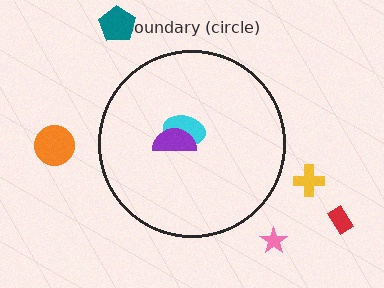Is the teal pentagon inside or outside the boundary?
Outside.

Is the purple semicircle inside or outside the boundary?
Inside.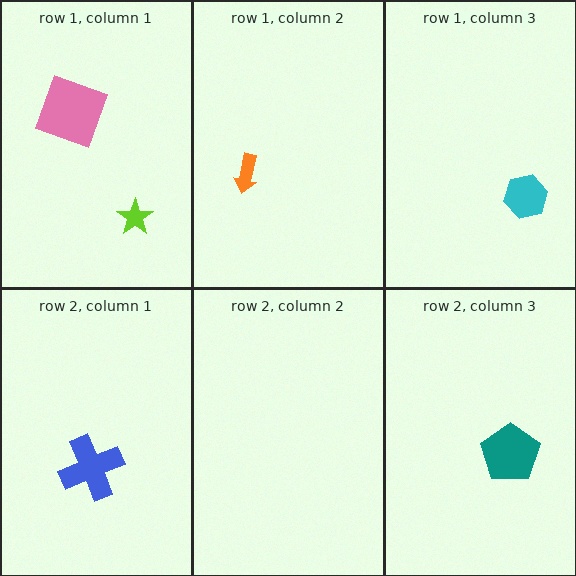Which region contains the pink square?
The row 1, column 1 region.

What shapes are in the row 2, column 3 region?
The teal pentagon.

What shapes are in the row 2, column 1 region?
The blue cross.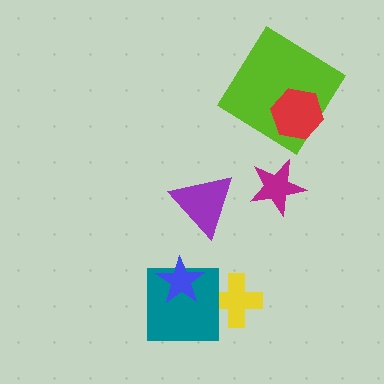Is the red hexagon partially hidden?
No, no other shape covers it.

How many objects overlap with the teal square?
2 objects overlap with the teal square.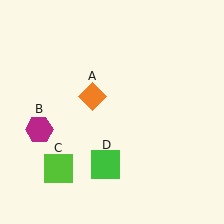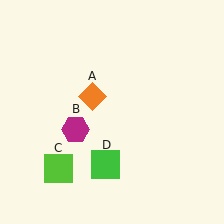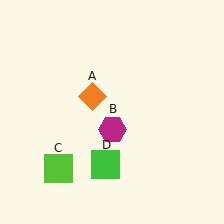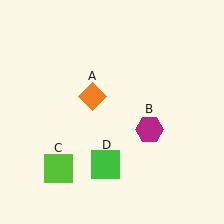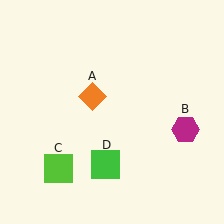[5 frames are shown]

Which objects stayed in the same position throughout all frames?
Orange diamond (object A) and lime square (object C) and green square (object D) remained stationary.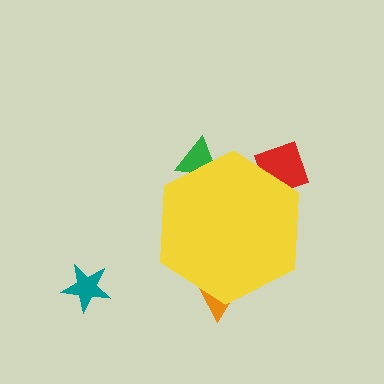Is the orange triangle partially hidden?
Yes, the orange triangle is partially hidden behind the yellow hexagon.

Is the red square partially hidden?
Yes, the red square is partially hidden behind the yellow hexagon.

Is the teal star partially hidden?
No, the teal star is fully visible.